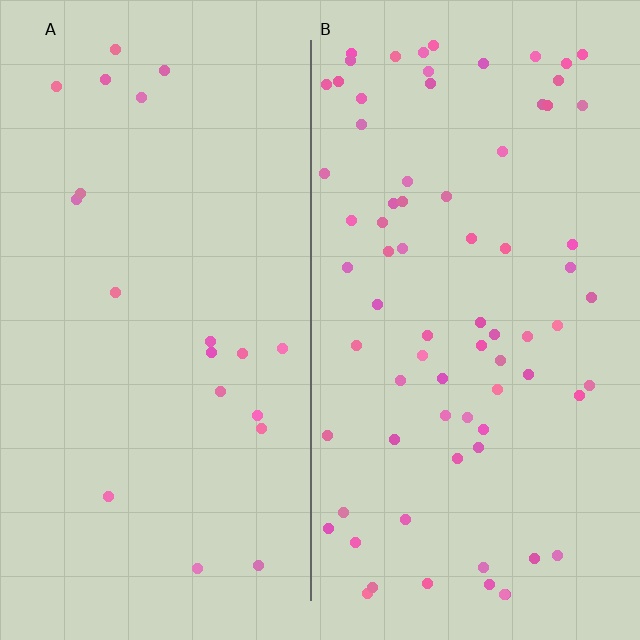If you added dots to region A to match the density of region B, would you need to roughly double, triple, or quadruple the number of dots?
Approximately quadruple.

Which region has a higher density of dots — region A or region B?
B (the right).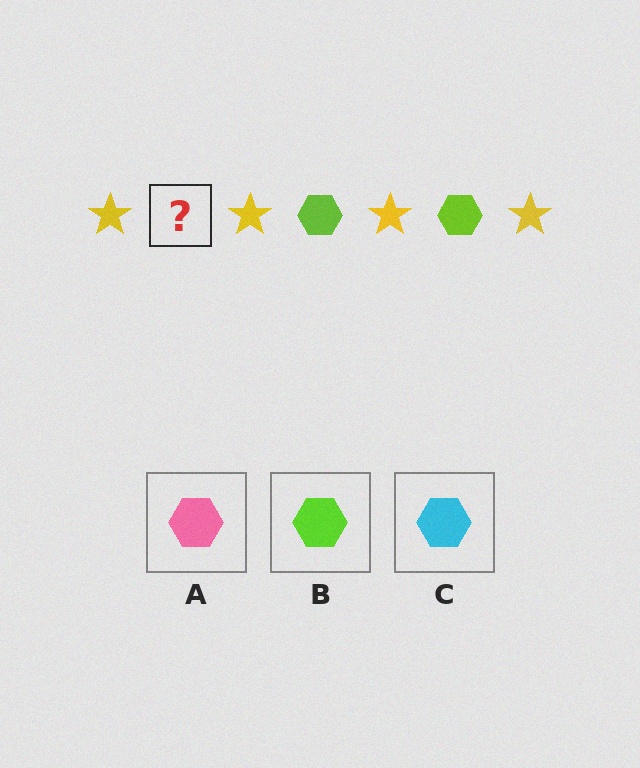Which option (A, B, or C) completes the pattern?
B.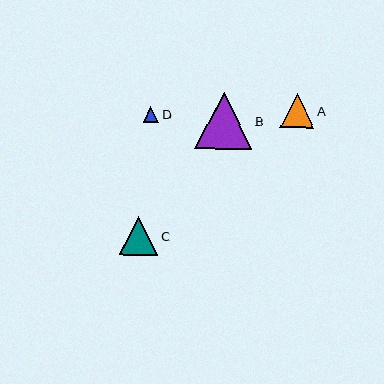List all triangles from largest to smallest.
From largest to smallest: B, C, A, D.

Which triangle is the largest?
Triangle B is the largest with a size of approximately 56 pixels.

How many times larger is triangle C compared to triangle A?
Triangle C is approximately 1.2 times the size of triangle A.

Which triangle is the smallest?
Triangle D is the smallest with a size of approximately 16 pixels.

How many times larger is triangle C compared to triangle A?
Triangle C is approximately 1.2 times the size of triangle A.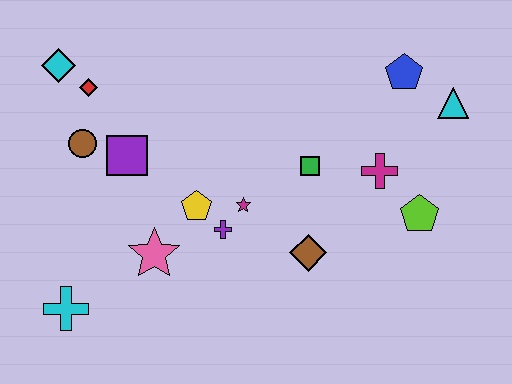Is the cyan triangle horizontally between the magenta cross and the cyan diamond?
No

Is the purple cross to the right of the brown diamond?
No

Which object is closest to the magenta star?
The purple cross is closest to the magenta star.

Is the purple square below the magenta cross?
No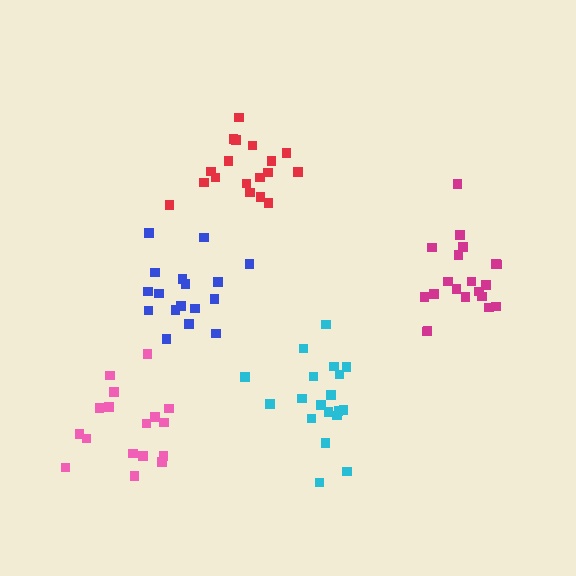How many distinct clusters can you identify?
There are 5 distinct clusters.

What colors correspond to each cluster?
The clusters are colored: blue, cyan, pink, magenta, red.